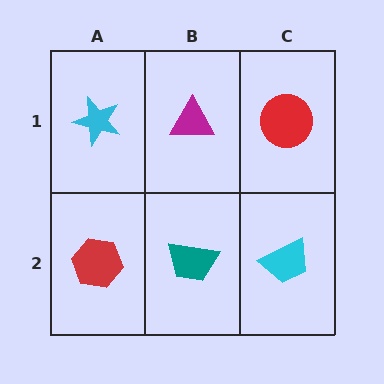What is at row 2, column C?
A cyan trapezoid.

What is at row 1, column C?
A red circle.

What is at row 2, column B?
A teal trapezoid.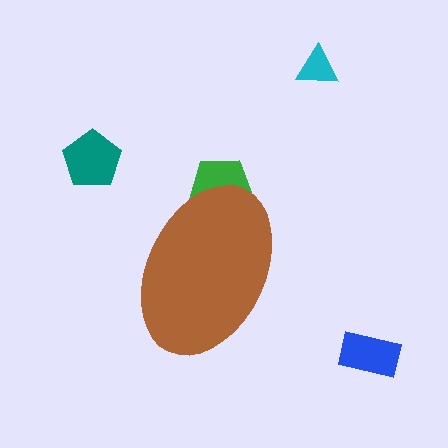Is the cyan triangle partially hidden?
No, the cyan triangle is fully visible.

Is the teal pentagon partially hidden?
No, the teal pentagon is fully visible.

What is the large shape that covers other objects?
A brown ellipse.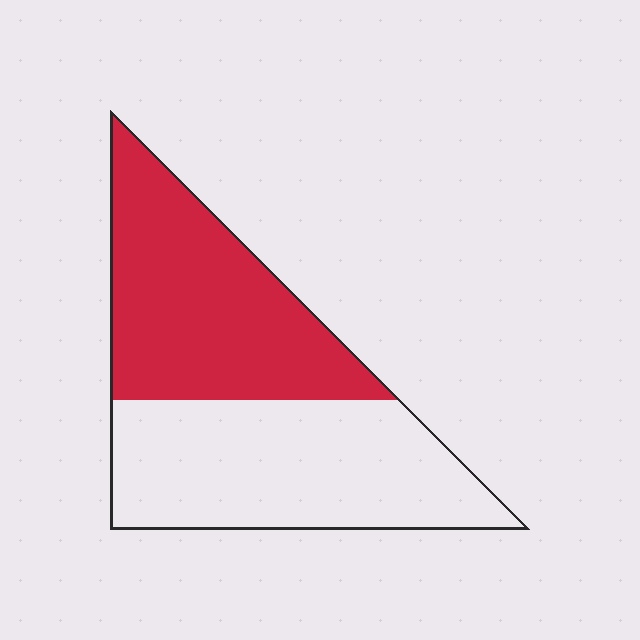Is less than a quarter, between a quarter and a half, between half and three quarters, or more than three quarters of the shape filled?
Between a quarter and a half.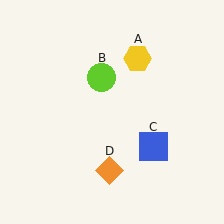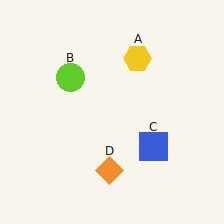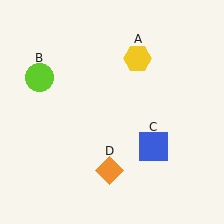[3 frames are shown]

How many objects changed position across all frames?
1 object changed position: lime circle (object B).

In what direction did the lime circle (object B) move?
The lime circle (object B) moved left.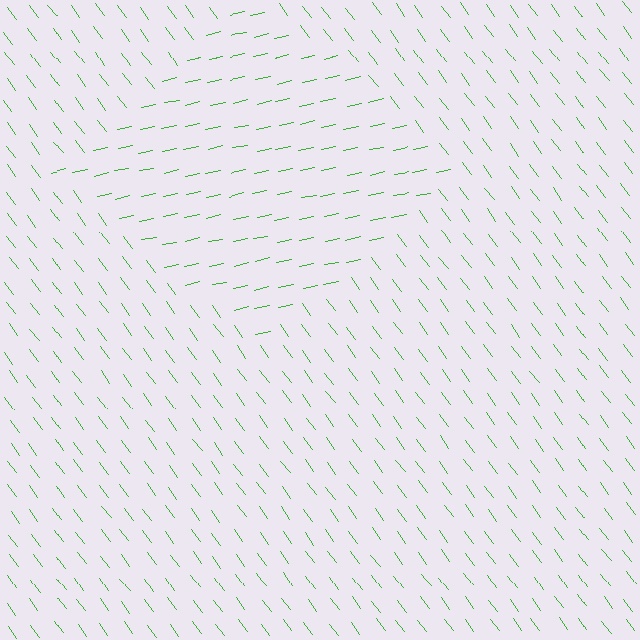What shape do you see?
I see a diamond.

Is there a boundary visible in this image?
Yes, there is a texture boundary formed by a change in line orientation.